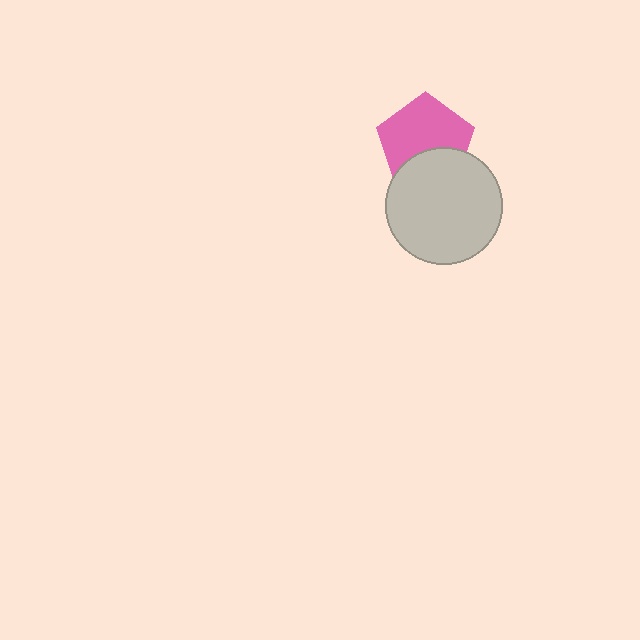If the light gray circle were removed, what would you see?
You would see the complete pink pentagon.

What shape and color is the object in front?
The object in front is a light gray circle.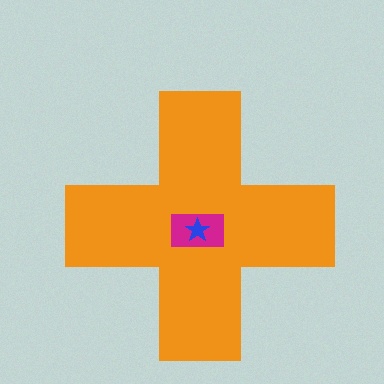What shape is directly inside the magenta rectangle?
The blue star.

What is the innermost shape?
The blue star.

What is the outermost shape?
The orange cross.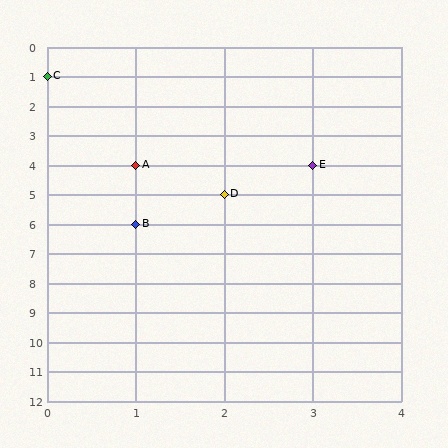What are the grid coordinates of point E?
Point E is at grid coordinates (3, 4).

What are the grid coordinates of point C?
Point C is at grid coordinates (0, 1).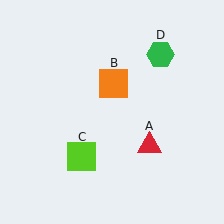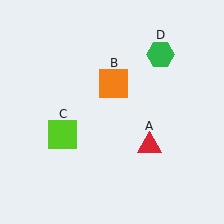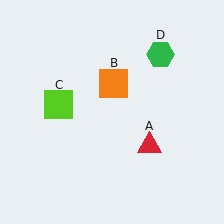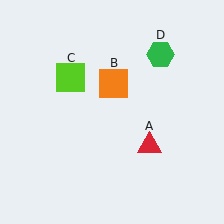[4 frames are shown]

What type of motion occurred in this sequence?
The lime square (object C) rotated clockwise around the center of the scene.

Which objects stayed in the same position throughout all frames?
Red triangle (object A) and orange square (object B) and green hexagon (object D) remained stationary.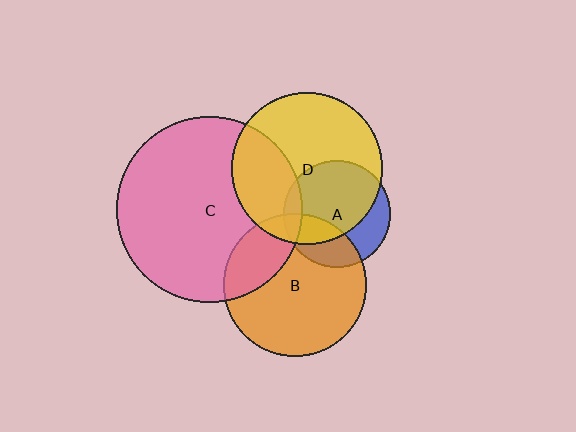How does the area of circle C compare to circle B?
Approximately 1.7 times.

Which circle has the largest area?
Circle C (pink).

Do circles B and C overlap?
Yes.